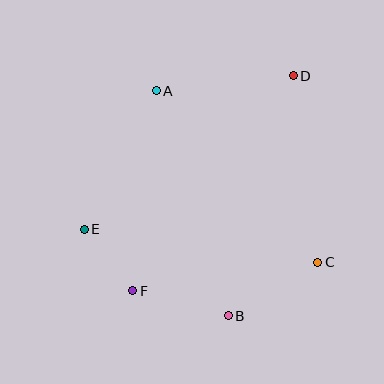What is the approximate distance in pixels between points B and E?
The distance between B and E is approximately 168 pixels.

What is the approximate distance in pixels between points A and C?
The distance between A and C is approximately 235 pixels.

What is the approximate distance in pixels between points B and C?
The distance between B and C is approximately 104 pixels.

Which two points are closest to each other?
Points E and F are closest to each other.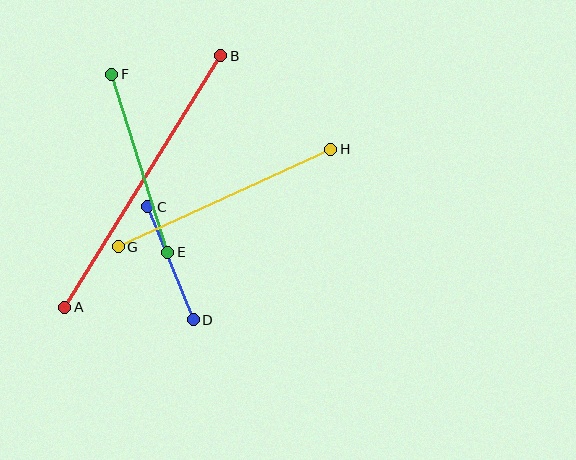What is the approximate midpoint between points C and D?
The midpoint is at approximately (171, 263) pixels.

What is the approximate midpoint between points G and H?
The midpoint is at approximately (225, 198) pixels.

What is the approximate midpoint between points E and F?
The midpoint is at approximately (140, 163) pixels.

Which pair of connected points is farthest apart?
Points A and B are farthest apart.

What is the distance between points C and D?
The distance is approximately 122 pixels.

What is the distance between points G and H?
The distance is approximately 234 pixels.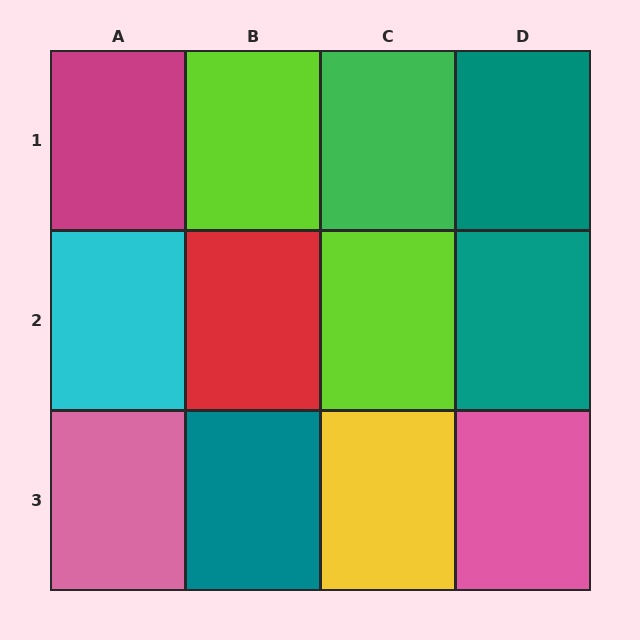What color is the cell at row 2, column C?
Lime.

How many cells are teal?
3 cells are teal.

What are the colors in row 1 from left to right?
Magenta, lime, green, teal.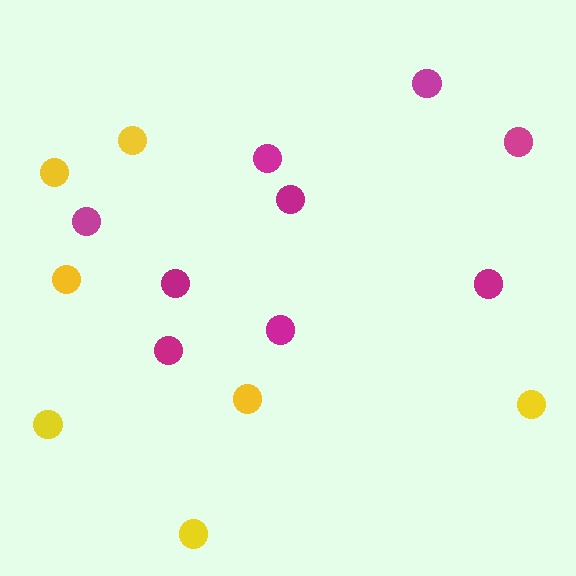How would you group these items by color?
There are 2 groups: one group of magenta circles (9) and one group of yellow circles (7).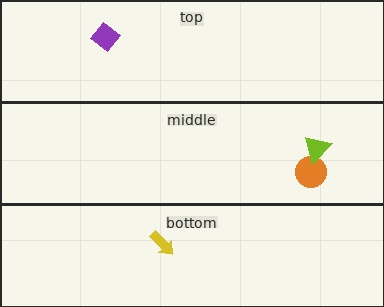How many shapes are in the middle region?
2.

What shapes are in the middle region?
The orange circle, the lime triangle.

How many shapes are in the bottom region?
1.